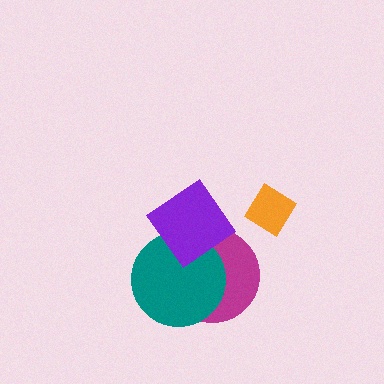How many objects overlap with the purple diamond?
2 objects overlap with the purple diamond.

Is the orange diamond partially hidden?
No, no other shape covers it.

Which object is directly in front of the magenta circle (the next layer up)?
The teal circle is directly in front of the magenta circle.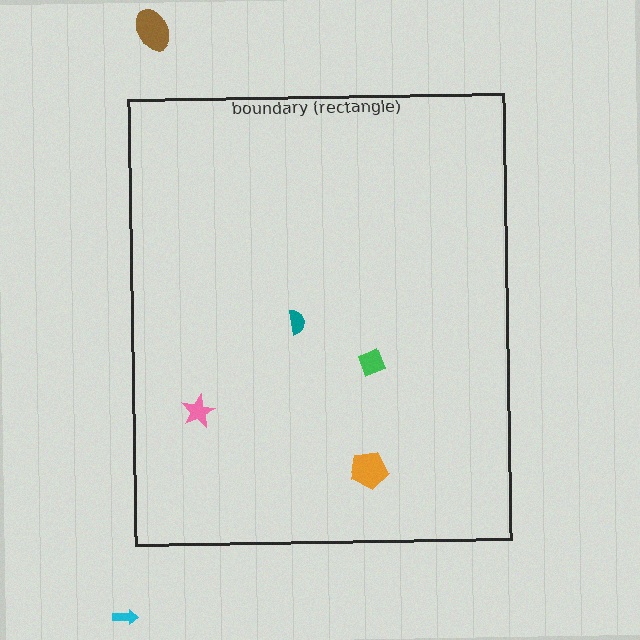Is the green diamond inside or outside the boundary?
Inside.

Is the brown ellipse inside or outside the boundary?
Outside.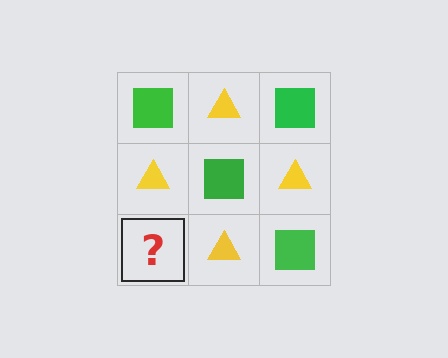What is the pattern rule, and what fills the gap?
The rule is that it alternates green square and yellow triangle in a checkerboard pattern. The gap should be filled with a green square.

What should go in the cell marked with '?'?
The missing cell should contain a green square.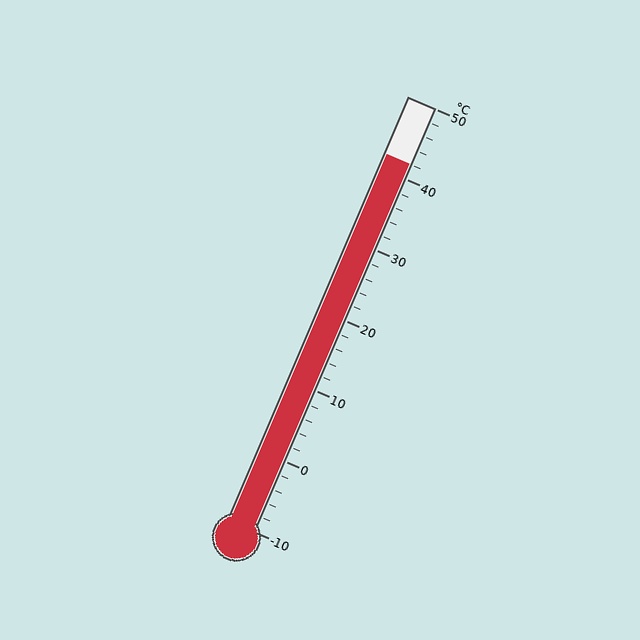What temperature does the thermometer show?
The thermometer shows approximately 42°C.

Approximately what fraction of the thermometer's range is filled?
The thermometer is filled to approximately 85% of its range.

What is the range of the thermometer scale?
The thermometer scale ranges from -10°C to 50°C.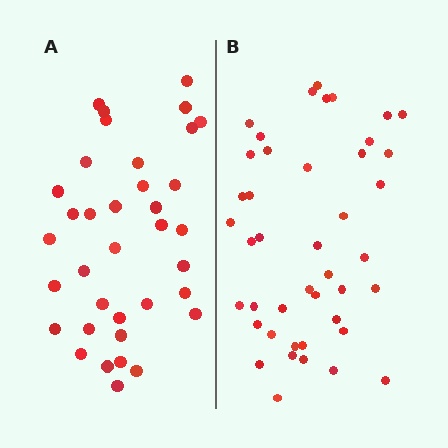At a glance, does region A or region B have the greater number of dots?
Region B (the right region) has more dots.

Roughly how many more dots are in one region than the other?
Region B has roughly 8 or so more dots than region A.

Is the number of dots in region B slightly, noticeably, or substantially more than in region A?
Region B has only slightly more — the two regions are fairly close. The ratio is roughly 1.2 to 1.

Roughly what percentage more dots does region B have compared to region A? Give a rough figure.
About 20% more.